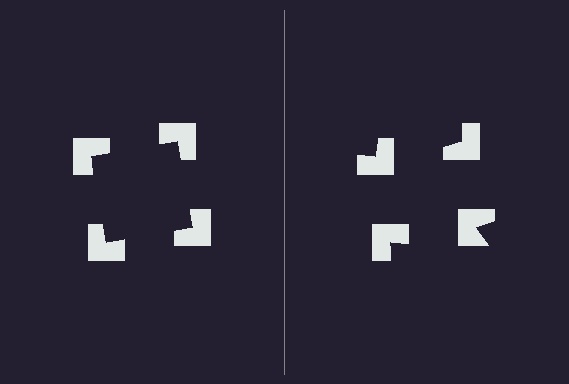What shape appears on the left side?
An illusory square.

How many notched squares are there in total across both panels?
8 — 4 on each side.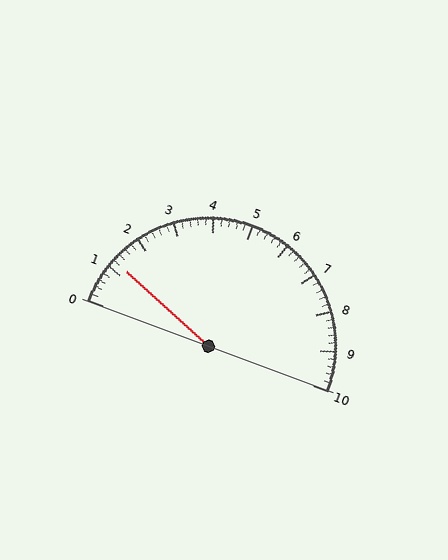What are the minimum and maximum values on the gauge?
The gauge ranges from 0 to 10.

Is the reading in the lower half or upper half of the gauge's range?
The reading is in the lower half of the range (0 to 10).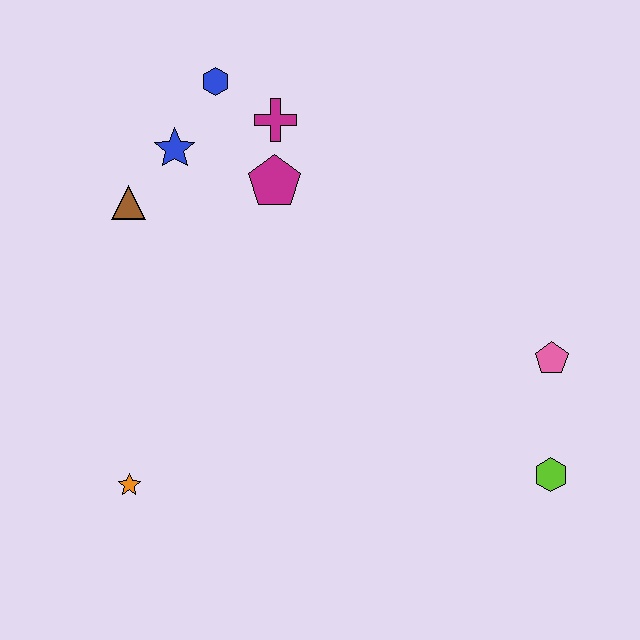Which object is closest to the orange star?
The brown triangle is closest to the orange star.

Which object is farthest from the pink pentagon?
The brown triangle is farthest from the pink pentagon.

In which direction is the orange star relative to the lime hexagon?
The orange star is to the left of the lime hexagon.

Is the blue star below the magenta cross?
Yes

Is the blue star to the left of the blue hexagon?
Yes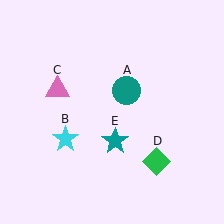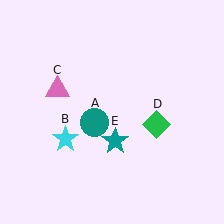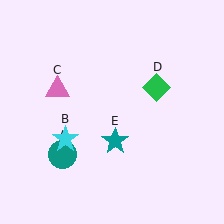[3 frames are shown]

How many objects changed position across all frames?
2 objects changed position: teal circle (object A), green diamond (object D).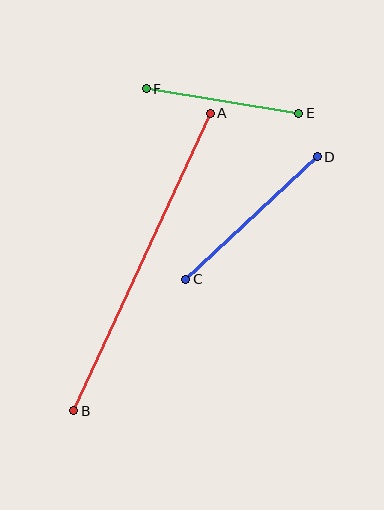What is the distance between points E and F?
The distance is approximately 154 pixels.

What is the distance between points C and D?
The distance is approximately 180 pixels.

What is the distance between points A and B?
The distance is approximately 327 pixels.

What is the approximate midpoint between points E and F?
The midpoint is at approximately (222, 101) pixels.